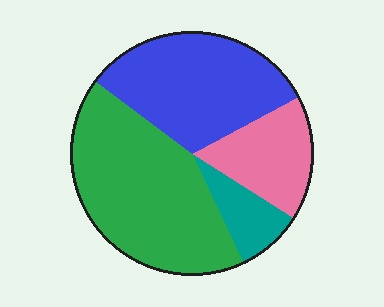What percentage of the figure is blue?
Blue takes up about one third (1/3) of the figure.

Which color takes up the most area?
Green, at roughly 40%.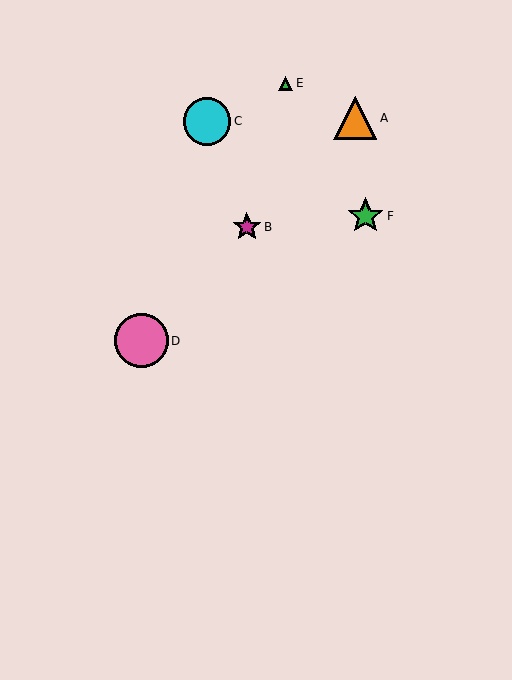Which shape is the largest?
The pink circle (labeled D) is the largest.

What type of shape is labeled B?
Shape B is a magenta star.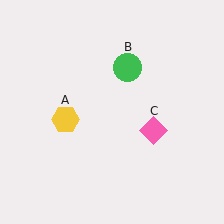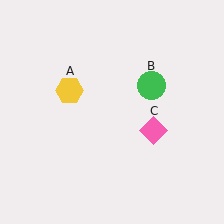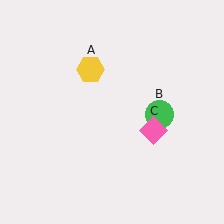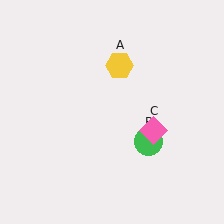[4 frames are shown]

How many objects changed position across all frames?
2 objects changed position: yellow hexagon (object A), green circle (object B).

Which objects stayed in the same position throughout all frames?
Pink diamond (object C) remained stationary.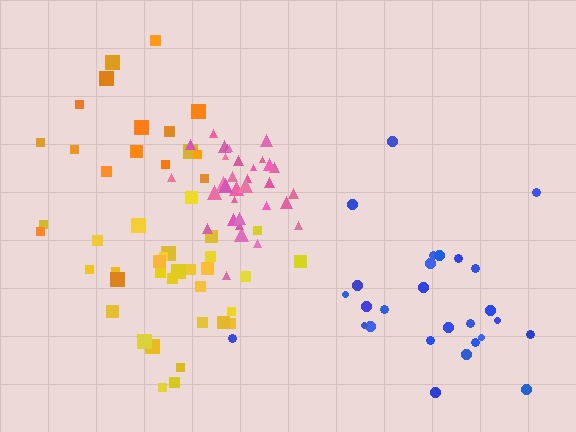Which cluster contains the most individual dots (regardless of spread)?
Pink (33).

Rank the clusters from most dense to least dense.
pink, yellow, blue, orange.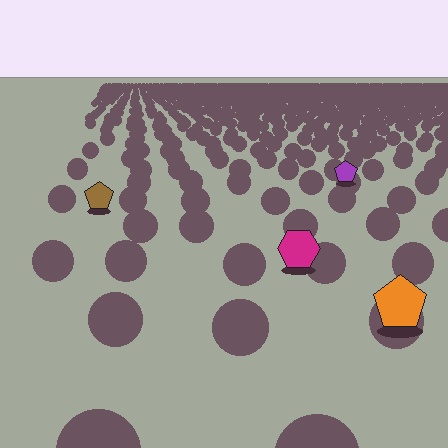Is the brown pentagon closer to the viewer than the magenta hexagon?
No. The magenta hexagon is closer — you can tell from the texture gradient: the ground texture is coarser near it.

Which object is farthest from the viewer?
The purple pentagon is farthest from the viewer. It appears smaller and the ground texture around it is denser.